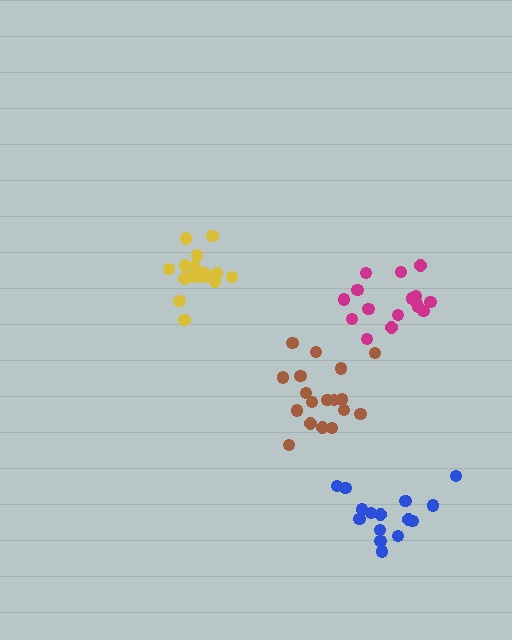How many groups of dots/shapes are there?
There are 4 groups.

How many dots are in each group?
Group 1: 16 dots, Group 2: 15 dots, Group 3: 19 dots, Group 4: 18 dots (68 total).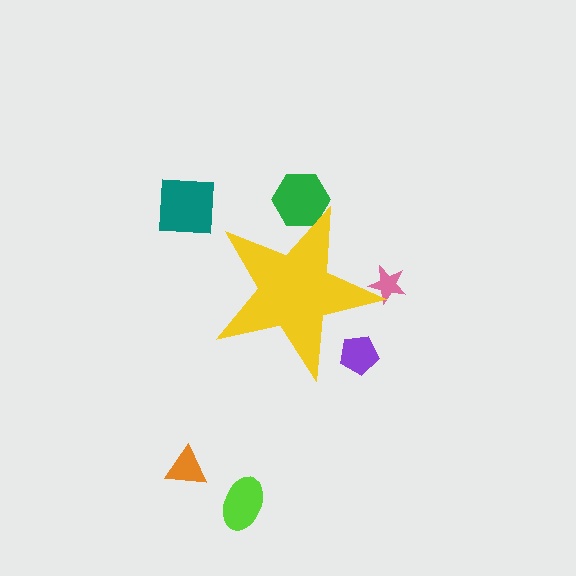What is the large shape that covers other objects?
A yellow star.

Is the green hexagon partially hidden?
Yes, the green hexagon is partially hidden behind the yellow star.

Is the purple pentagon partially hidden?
Yes, the purple pentagon is partially hidden behind the yellow star.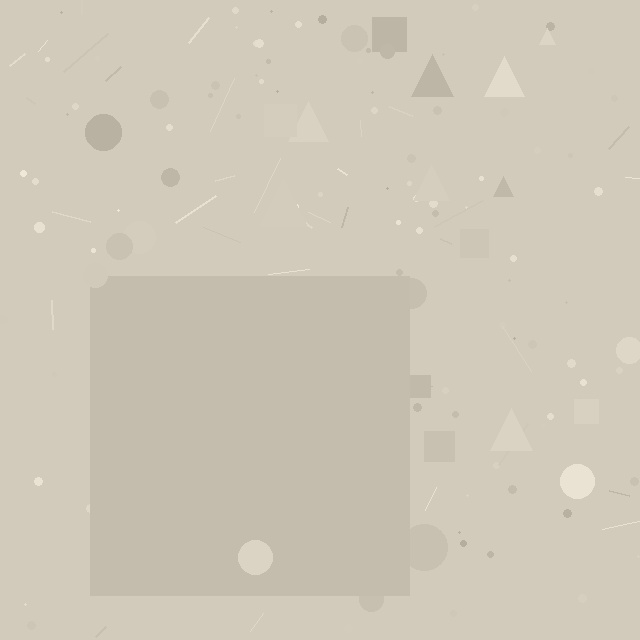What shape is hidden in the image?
A square is hidden in the image.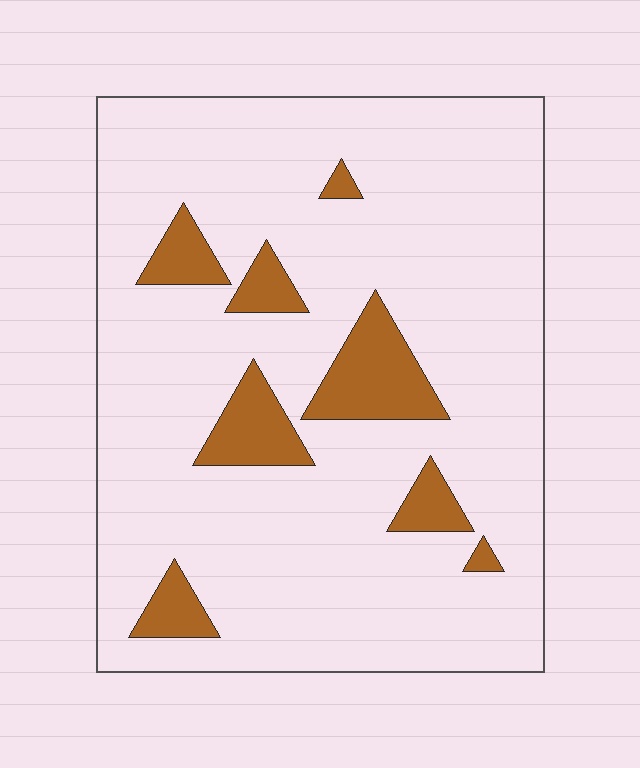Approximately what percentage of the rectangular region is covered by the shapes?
Approximately 15%.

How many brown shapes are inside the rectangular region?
8.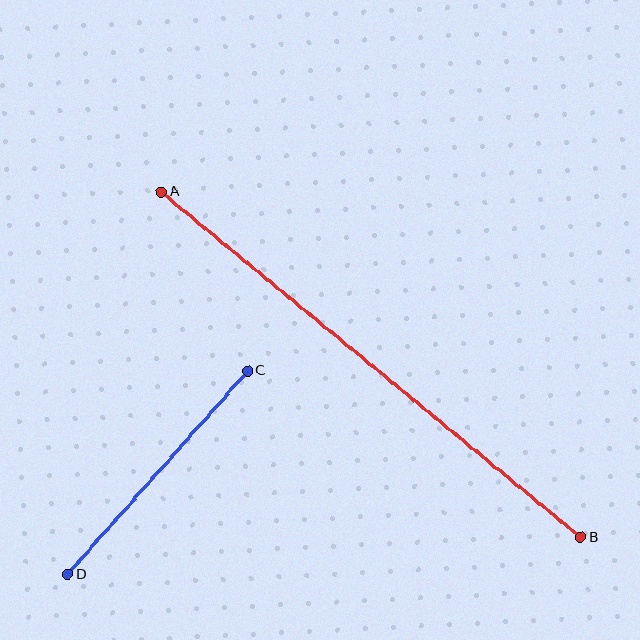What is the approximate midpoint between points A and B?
The midpoint is at approximately (371, 365) pixels.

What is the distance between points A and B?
The distance is approximately 543 pixels.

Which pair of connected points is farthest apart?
Points A and B are farthest apart.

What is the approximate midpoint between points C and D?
The midpoint is at approximately (158, 473) pixels.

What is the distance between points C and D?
The distance is approximately 272 pixels.